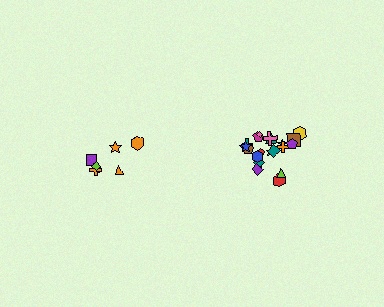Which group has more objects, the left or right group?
The right group.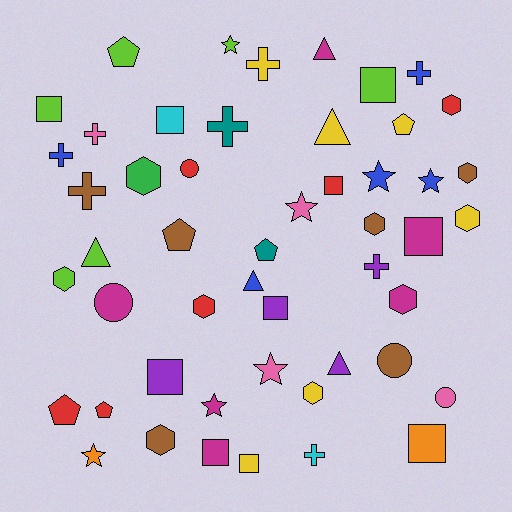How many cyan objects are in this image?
There are 2 cyan objects.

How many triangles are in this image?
There are 5 triangles.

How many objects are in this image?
There are 50 objects.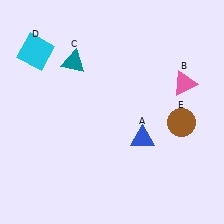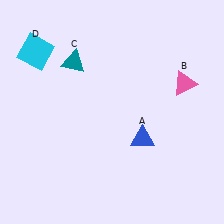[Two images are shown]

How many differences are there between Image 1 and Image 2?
There is 1 difference between the two images.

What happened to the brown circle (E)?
The brown circle (E) was removed in Image 2. It was in the bottom-right area of Image 1.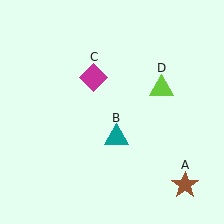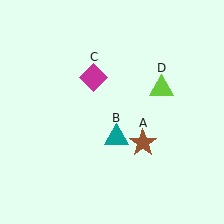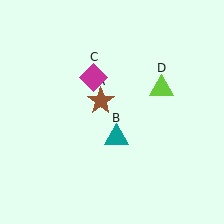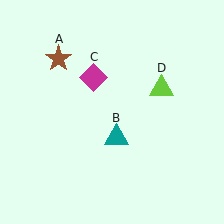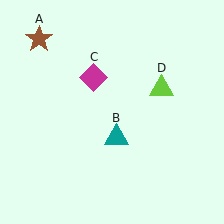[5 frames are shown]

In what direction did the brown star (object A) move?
The brown star (object A) moved up and to the left.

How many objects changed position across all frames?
1 object changed position: brown star (object A).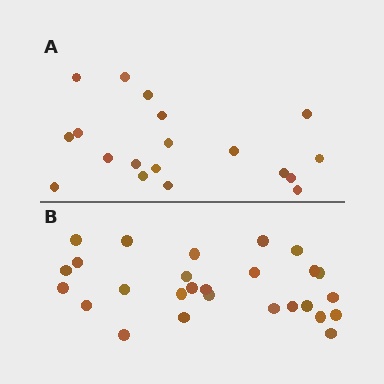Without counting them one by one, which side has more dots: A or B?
Region B (the bottom region) has more dots.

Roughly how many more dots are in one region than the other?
Region B has roughly 8 or so more dots than region A.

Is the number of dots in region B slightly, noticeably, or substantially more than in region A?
Region B has noticeably more, but not dramatically so. The ratio is roughly 1.4 to 1.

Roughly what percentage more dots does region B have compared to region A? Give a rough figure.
About 40% more.